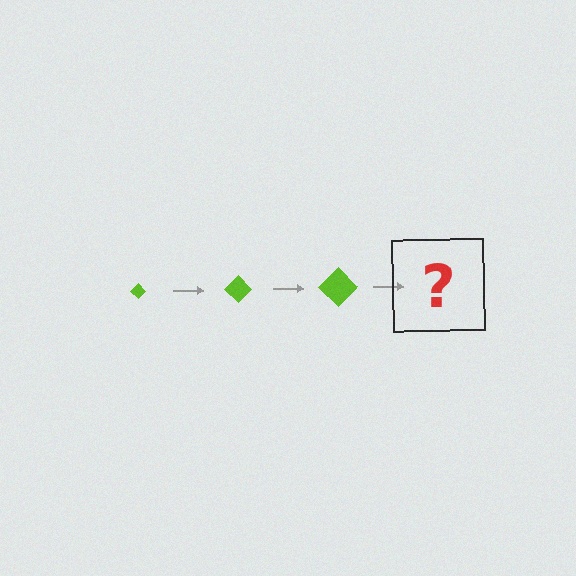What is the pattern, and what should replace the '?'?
The pattern is that the diamond gets progressively larger each step. The '?' should be a lime diamond, larger than the previous one.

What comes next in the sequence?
The next element should be a lime diamond, larger than the previous one.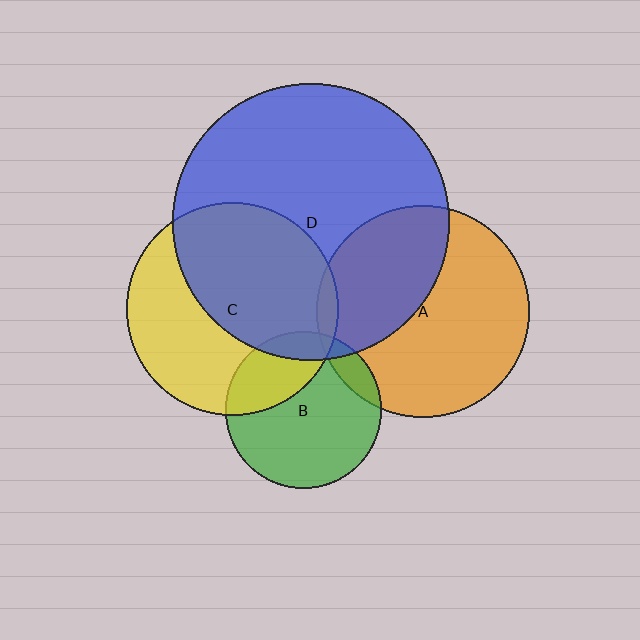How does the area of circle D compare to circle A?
Approximately 1.7 times.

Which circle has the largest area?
Circle D (blue).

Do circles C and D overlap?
Yes.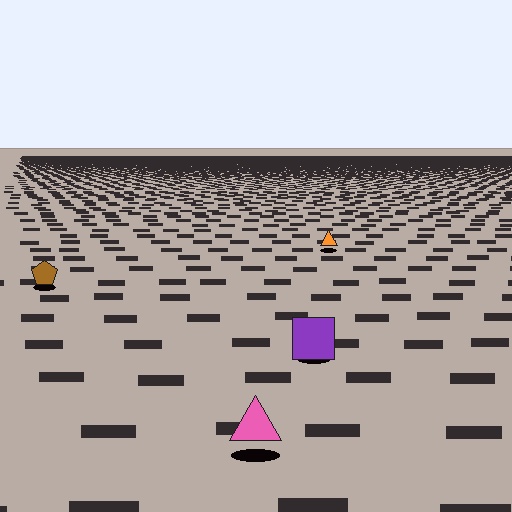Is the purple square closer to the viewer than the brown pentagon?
Yes. The purple square is closer — you can tell from the texture gradient: the ground texture is coarser near it.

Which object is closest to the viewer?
The pink triangle is closest. The texture marks near it are larger and more spread out.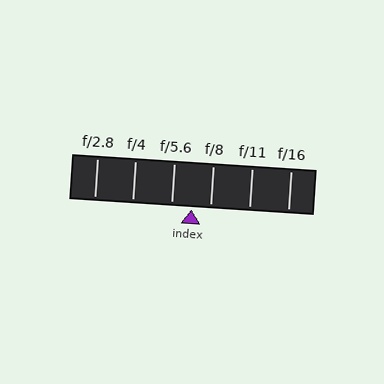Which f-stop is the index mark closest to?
The index mark is closest to f/8.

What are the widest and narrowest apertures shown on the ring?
The widest aperture shown is f/2.8 and the narrowest is f/16.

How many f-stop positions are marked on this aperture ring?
There are 6 f-stop positions marked.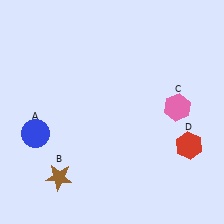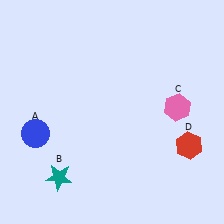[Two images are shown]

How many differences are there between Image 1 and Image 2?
There is 1 difference between the two images.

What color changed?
The star (B) changed from brown in Image 1 to teal in Image 2.